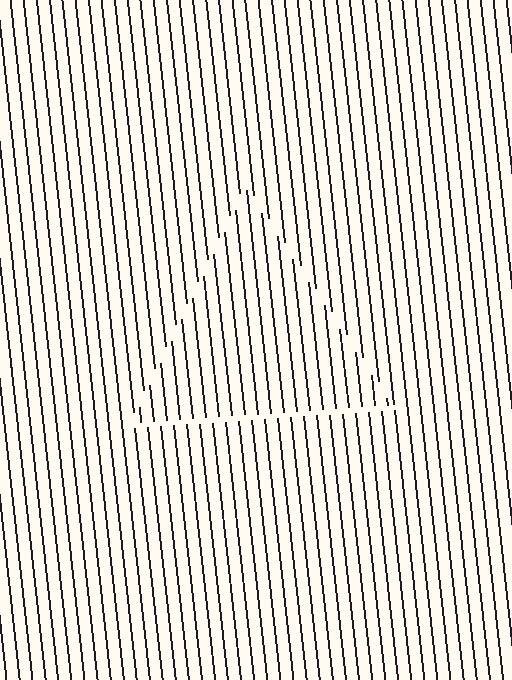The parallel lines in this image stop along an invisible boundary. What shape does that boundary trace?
An illusory triangle. The interior of the shape contains the same grating, shifted by half a period — the contour is defined by the phase discontinuity where line-ends from the inner and outer gratings abut.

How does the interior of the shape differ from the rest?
The interior of the shape contains the same grating, shifted by half a period — the contour is defined by the phase discontinuity where line-ends from the inner and outer gratings abut.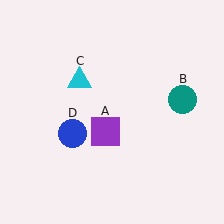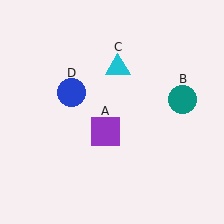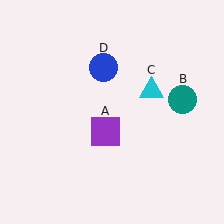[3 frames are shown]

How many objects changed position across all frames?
2 objects changed position: cyan triangle (object C), blue circle (object D).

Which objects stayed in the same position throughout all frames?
Purple square (object A) and teal circle (object B) remained stationary.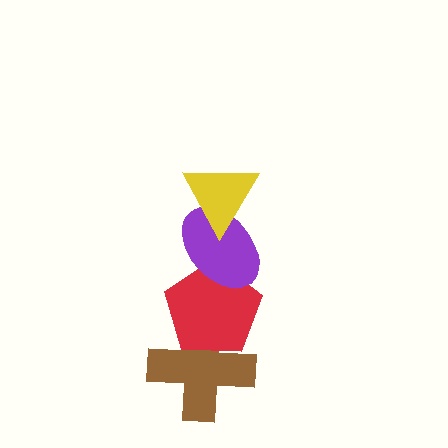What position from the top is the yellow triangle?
The yellow triangle is 1st from the top.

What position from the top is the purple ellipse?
The purple ellipse is 2nd from the top.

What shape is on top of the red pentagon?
The purple ellipse is on top of the red pentagon.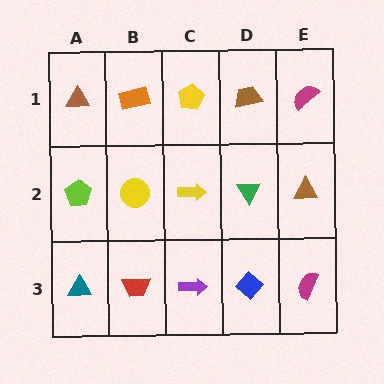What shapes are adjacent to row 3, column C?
A yellow arrow (row 2, column C), a red trapezoid (row 3, column B), a blue diamond (row 3, column D).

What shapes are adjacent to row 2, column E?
A magenta semicircle (row 1, column E), a magenta semicircle (row 3, column E), a green triangle (row 2, column D).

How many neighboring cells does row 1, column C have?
3.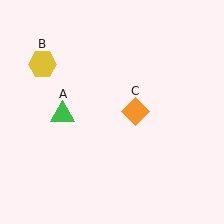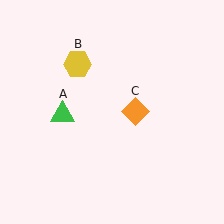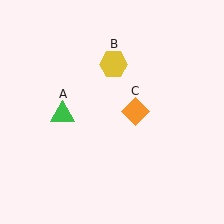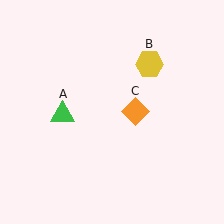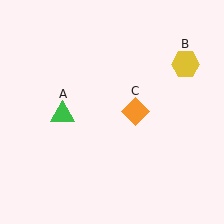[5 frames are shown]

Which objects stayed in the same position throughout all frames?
Green triangle (object A) and orange diamond (object C) remained stationary.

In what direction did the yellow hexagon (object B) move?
The yellow hexagon (object B) moved right.